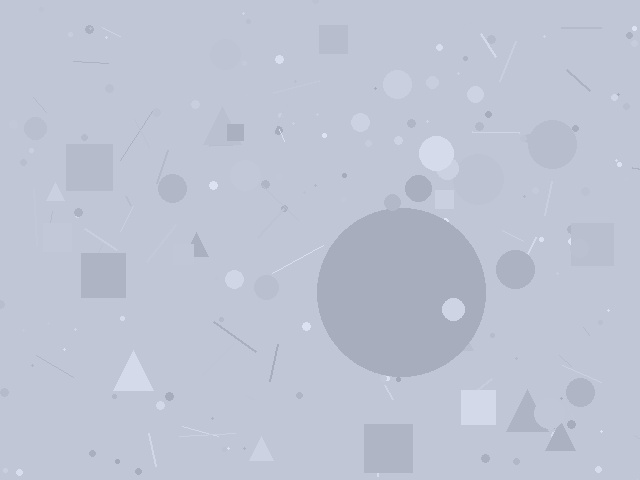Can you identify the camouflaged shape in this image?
The camouflaged shape is a circle.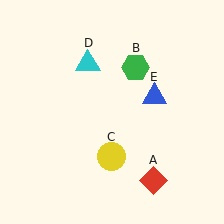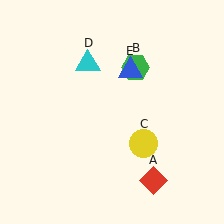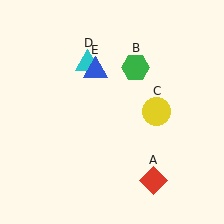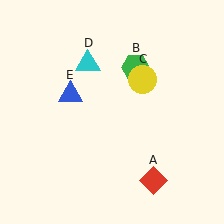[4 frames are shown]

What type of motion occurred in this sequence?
The yellow circle (object C), blue triangle (object E) rotated counterclockwise around the center of the scene.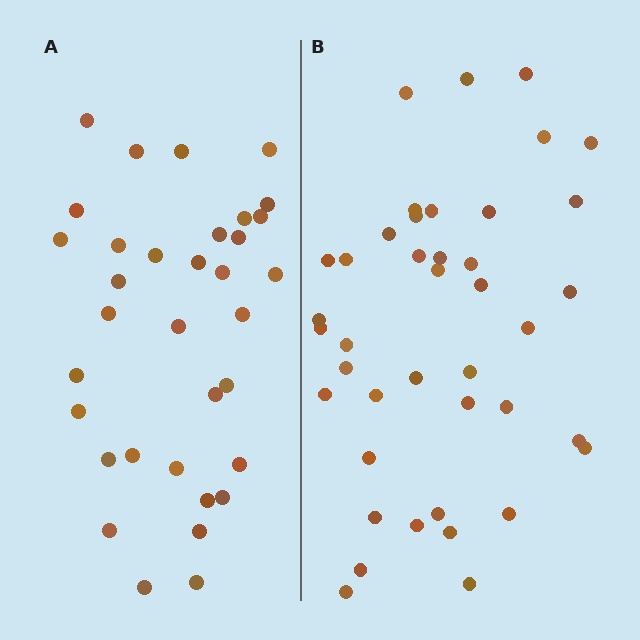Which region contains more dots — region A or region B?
Region B (the right region) has more dots.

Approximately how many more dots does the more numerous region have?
Region B has roughly 8 or so more dots than region A.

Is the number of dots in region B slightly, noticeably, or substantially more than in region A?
Region B has only slightly more — the two regions are fairly close. The ratio is roughly 1.2 to 1.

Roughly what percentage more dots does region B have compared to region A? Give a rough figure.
About 20% more.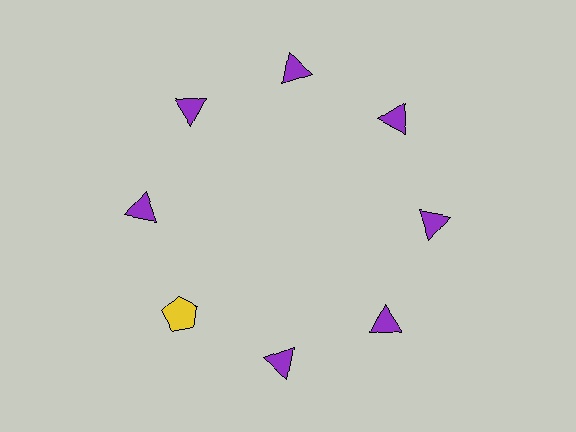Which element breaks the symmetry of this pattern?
The yellow pentagon at roughly the 8 o'clock position breaks the symmetry. All other shapes are purple triangles.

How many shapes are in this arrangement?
There are 8 shapes arranged in a ring pattern.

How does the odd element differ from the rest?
It differs in both color (yellow instead of purple) and shape (pentagon instead of triangle).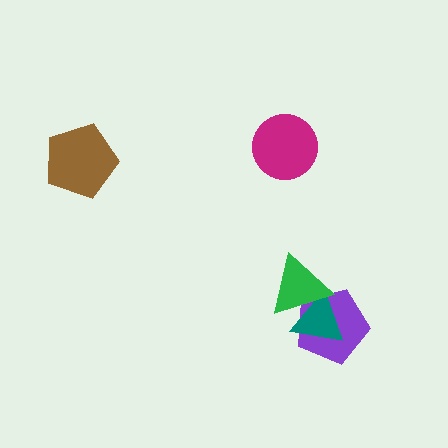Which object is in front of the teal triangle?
The green triangle is in front of the teal triangle.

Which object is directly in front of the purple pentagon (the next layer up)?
The teal triangle is directly in front of the purple pentagon.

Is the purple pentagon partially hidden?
Yes, it is partially covered by another shape.